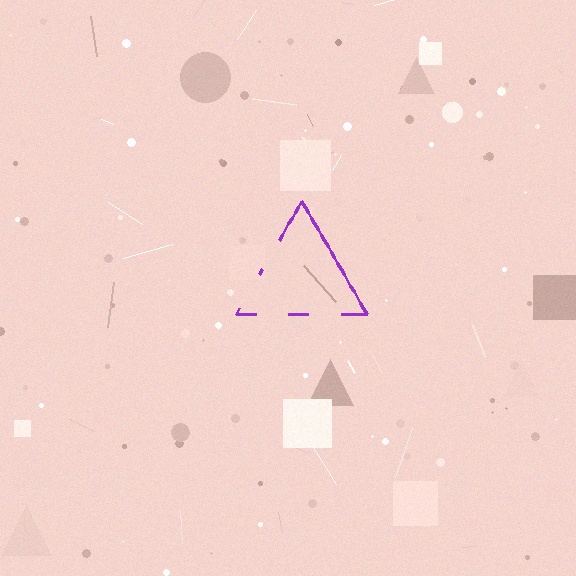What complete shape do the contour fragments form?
The contour fragments form a triangle.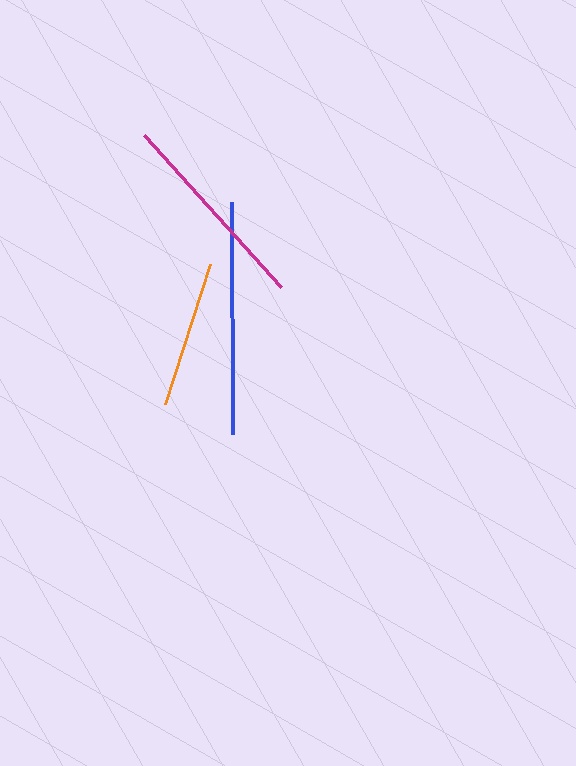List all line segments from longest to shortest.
From longest to shortest: blue, magenta, orange.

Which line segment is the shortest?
The orange line is the shortest at approximately 147 pixels.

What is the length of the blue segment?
The blue segment is approximately 232 pixels long.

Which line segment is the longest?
The blue line is the longest at approximately 232 pixels.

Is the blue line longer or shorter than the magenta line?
The blue line is longer than the magenta line.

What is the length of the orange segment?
The orange segment is approximately 147 pixels long.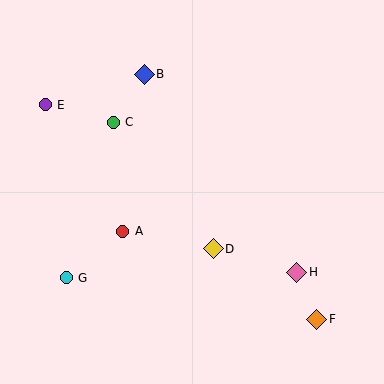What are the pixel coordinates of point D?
Point D is at (213, 249).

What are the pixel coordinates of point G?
Point G is at (66, 278).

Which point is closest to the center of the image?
Point D at (213, 249) is closest to the center.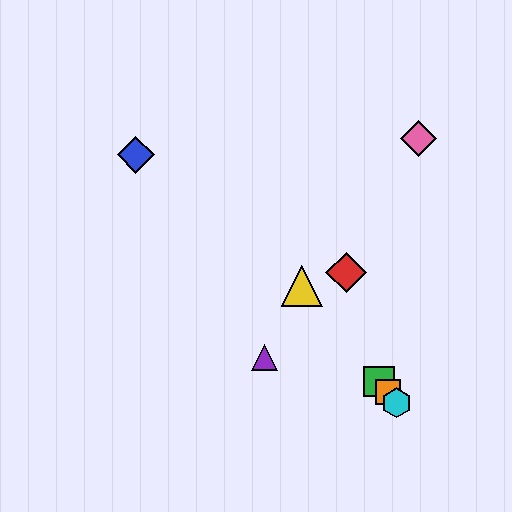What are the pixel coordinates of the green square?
The green square is at (379, 381).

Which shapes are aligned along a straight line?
The green square, the yellow triangle, the orange square, the cyan hexagon are aligned along a straight line.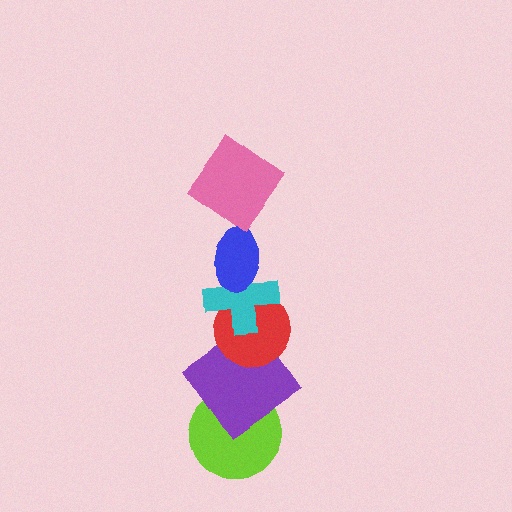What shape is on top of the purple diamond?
The red circle is on top of the purple diamond.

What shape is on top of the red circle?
The cyan cross is on top of the red circle.